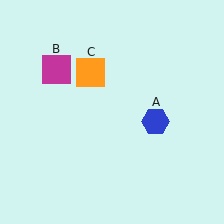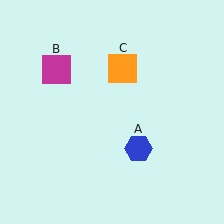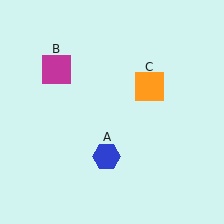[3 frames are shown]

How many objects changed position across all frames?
2 objects changed position: blue hexagon (object A), orange square (object C).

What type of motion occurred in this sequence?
The blue hexagon (object A), orange square (object C) rotated clockwise around the center of the scene.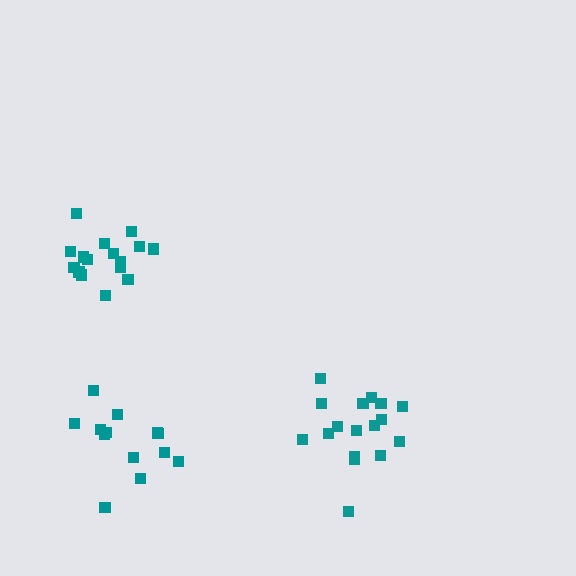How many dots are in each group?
Group 1: 16 dots, Group 2: 13 dots, Group 3: 17 dots (46 total).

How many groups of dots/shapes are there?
There are 3 groups.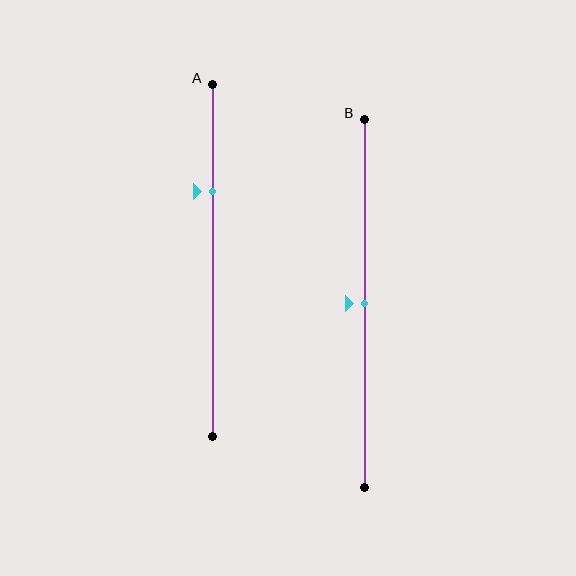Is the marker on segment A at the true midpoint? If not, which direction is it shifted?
No, the marker on segment A is shifted upward by about 20% of the segment length.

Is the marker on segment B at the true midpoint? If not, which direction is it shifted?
Yes, the marker on segment B is at the true midpoint.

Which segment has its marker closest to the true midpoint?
Segment B has its marker closest to the true midpoint.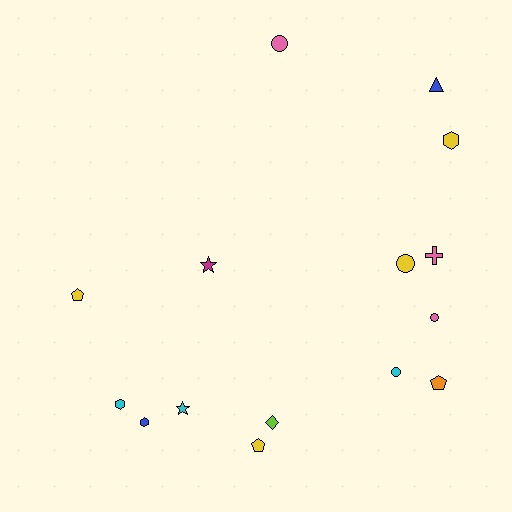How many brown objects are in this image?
There are no brown objects.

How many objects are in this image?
There are 15 objects.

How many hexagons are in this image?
There are 3 hexagons.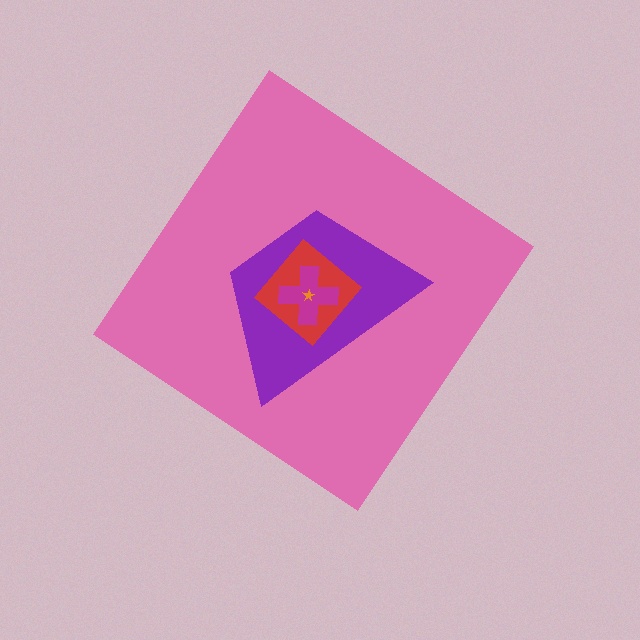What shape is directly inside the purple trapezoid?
The red diamond.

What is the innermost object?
The orange star.